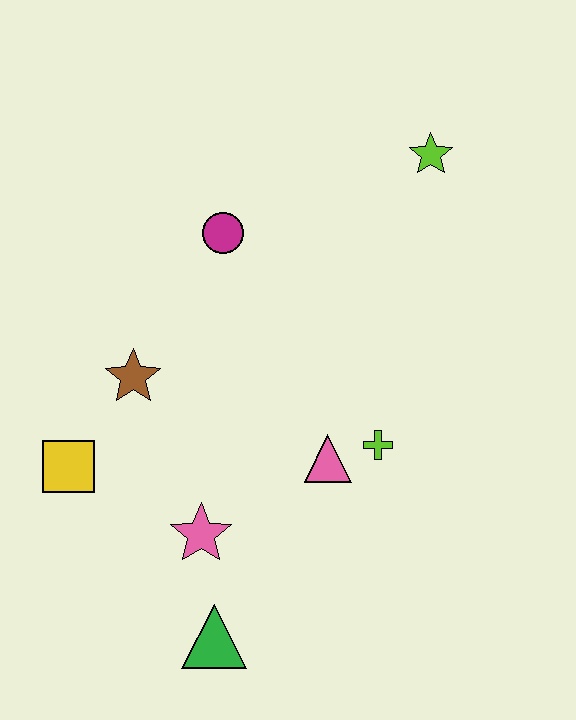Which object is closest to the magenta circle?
The brown star is closest to the magenta circle.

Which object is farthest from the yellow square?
The lime star is farthest from the yellow square.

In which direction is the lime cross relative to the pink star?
The lime cross is to the right of the pink star.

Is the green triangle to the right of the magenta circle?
No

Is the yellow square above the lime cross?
No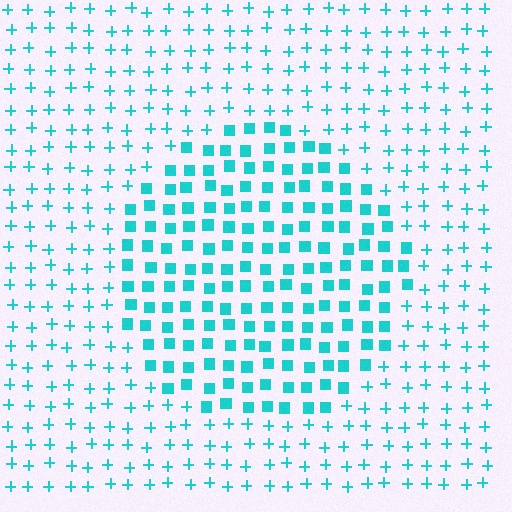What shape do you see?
I see a circle.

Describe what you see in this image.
The image is filled with small cyan elements arranged in a uniform grid. A circle-shaped region contains squares, while the surrounding area contains plus signs. The boundary is defined purely by the change in element shape.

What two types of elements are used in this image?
The image uses squares inside the circle region and plus signs outside it.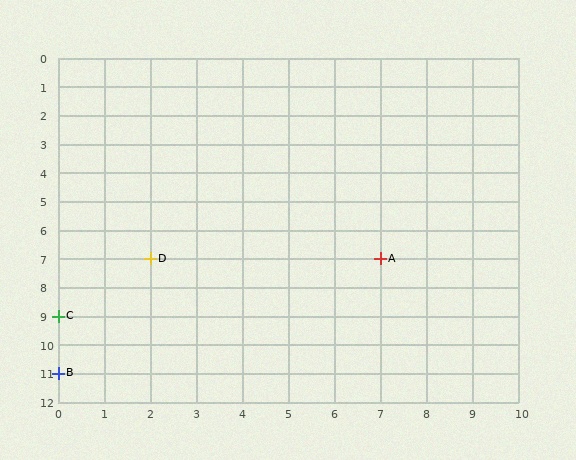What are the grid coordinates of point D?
Point D is at grid coordinates (2, 7).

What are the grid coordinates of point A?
Point A is at grid coordinates (7, 7).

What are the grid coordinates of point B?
Point B is at grid coordinates (0, 11).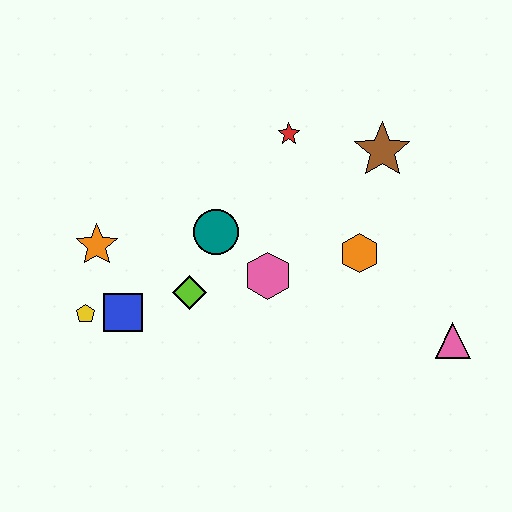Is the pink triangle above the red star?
No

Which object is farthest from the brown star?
The yellow pentagon is farthest from the brown star.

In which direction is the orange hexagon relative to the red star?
The orange hexagon is below the red star.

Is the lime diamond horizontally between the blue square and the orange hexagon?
Yes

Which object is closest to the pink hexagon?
The teal circle is closest to the pink hexagon.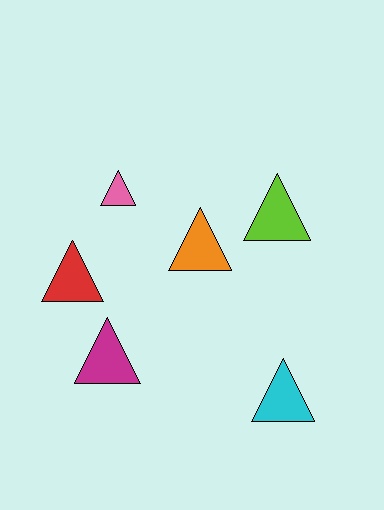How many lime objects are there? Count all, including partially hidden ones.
There is 1 lime object.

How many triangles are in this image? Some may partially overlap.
There are 6 triangles.